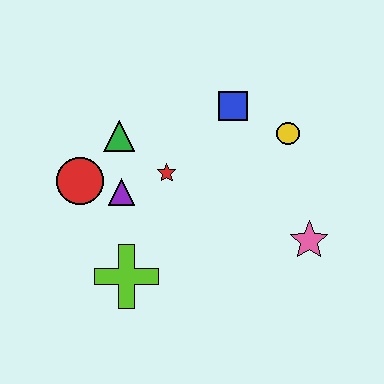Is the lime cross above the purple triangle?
No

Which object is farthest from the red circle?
The pink star is farthest from the red circle.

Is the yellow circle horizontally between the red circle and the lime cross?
No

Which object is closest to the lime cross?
The purple triangle is closest to the lime cross.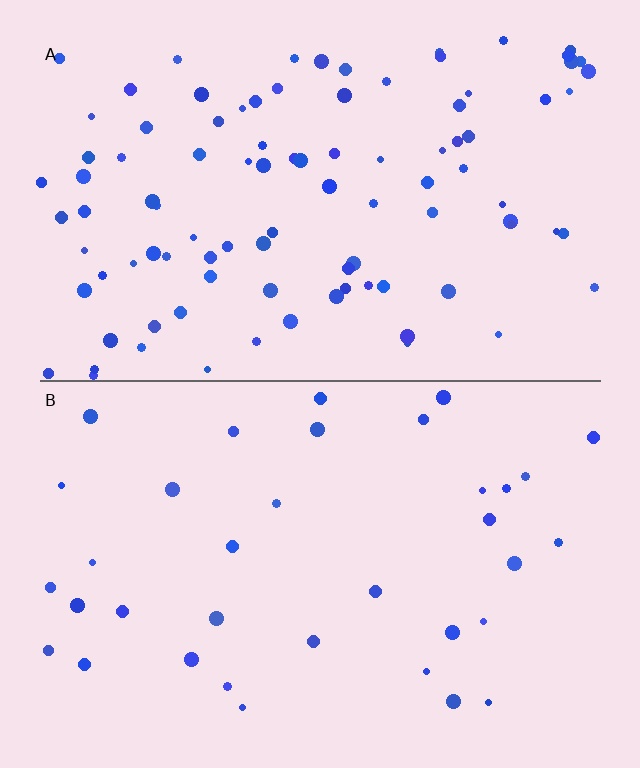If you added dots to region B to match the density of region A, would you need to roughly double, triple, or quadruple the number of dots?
Approximately triple.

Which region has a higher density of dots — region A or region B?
A (the top).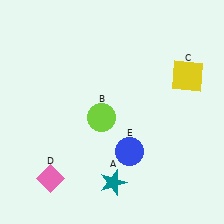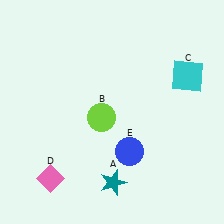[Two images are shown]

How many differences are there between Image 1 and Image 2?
There is 1 difference between the two images.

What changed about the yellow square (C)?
In Image 1, C is yellow. In Image 2, it changed to cyan.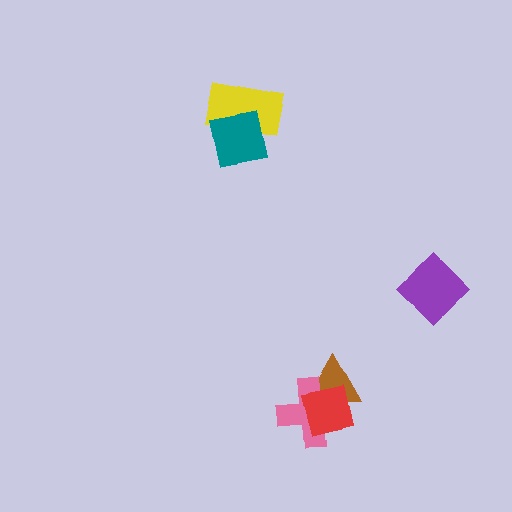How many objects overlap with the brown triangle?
2 objects overlap with the brown triangle.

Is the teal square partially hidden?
No, no other shape covers it.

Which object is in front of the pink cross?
The red square is in front of the pink cross.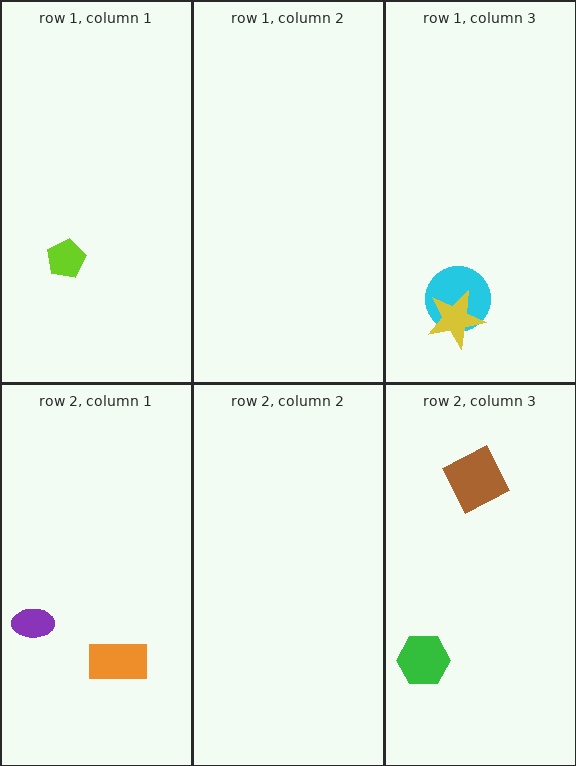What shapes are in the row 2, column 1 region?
The orange rectangle, the purple ellipse.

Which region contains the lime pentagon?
The row 1, column 1 region.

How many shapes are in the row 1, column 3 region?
2.